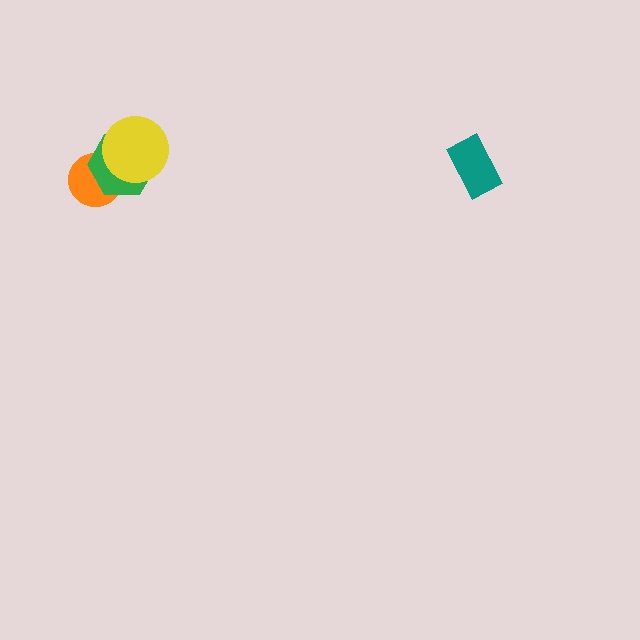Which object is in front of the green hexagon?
The yellow circle is in front of the green hexagon.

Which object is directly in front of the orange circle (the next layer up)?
The green hexagon is directly in front of the orange circle.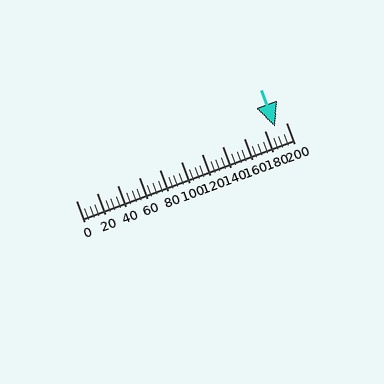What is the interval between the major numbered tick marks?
The major tick marks are spaced 20 units apart.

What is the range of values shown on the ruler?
The ruler shows values from 0 to 200.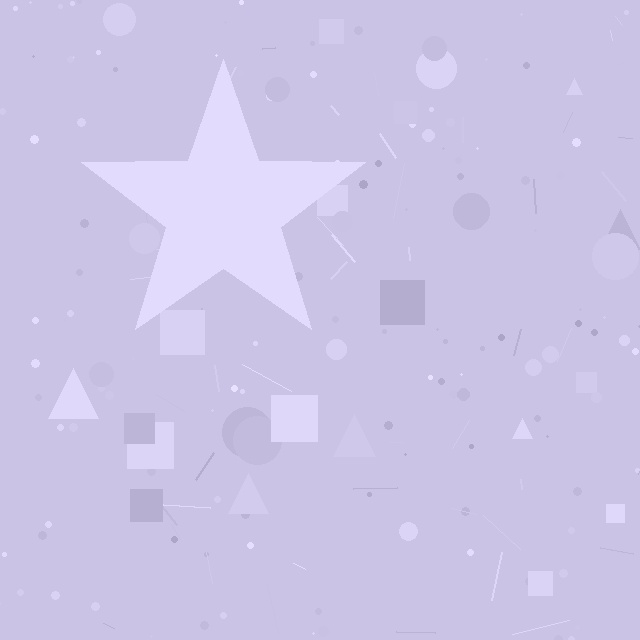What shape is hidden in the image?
A star is hidden in the image.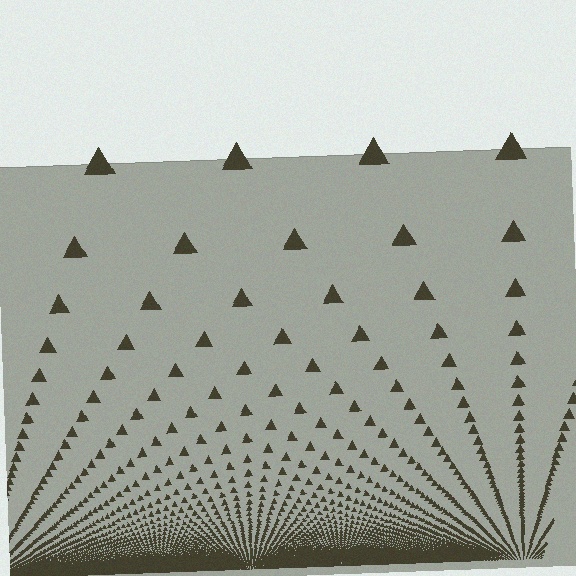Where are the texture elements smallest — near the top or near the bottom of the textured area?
Near the bottom.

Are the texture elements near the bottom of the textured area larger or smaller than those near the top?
Smaller. The gradient is inverted — elements near the bottom are smaller and denser.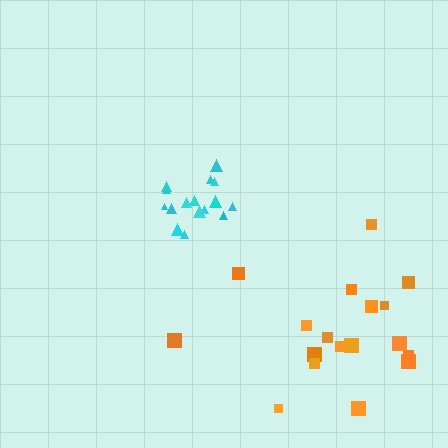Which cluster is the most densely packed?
Cyan.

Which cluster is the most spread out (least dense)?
Orange.